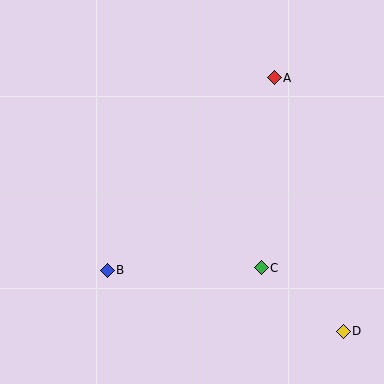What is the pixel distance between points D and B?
The distance between D and B is 244 pixels.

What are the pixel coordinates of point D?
Point D is at (343, 331).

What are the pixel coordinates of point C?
Point C is at (261, 268).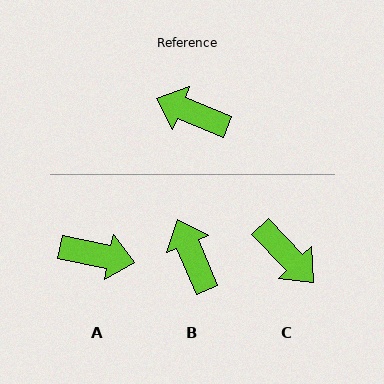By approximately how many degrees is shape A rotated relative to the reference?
Approximately 170 degrees clockwise.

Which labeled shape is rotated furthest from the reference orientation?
A, about 170 degrees away.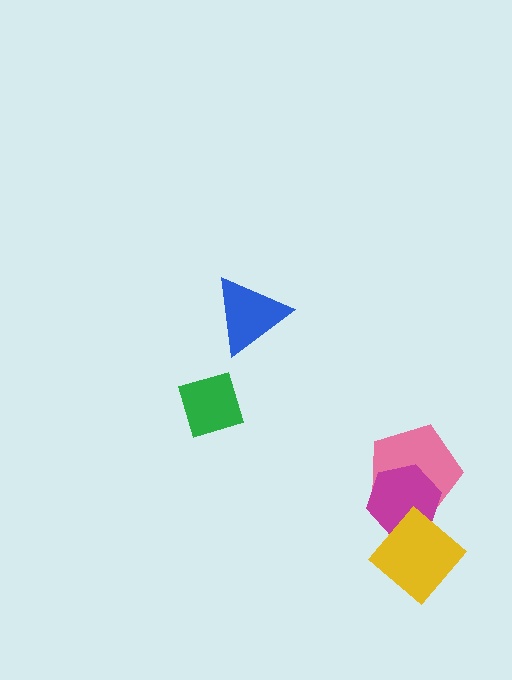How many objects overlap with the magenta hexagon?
2 objects overlap with the magenta hexagon.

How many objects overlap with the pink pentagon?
2 objects overlap with the pink pentagon.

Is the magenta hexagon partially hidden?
Yes, it is partially covered by another shape.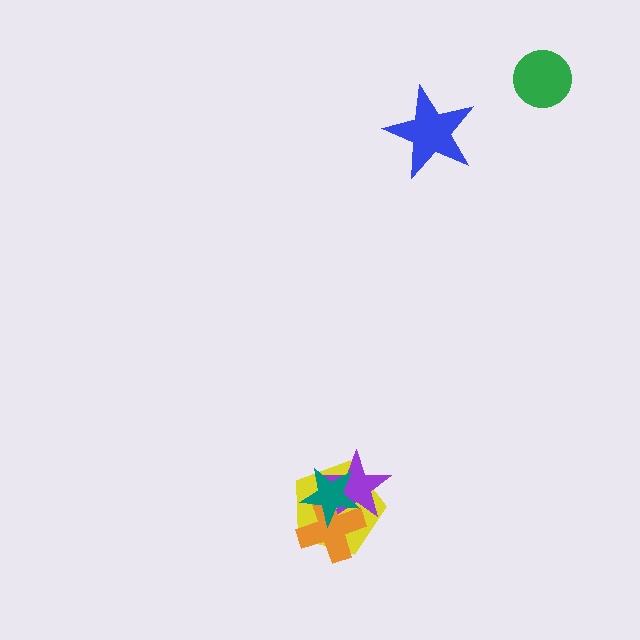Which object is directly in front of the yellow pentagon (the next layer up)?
The purple star is directly in front of the yellow pentagon.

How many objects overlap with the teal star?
3 objects overlap with the teal star.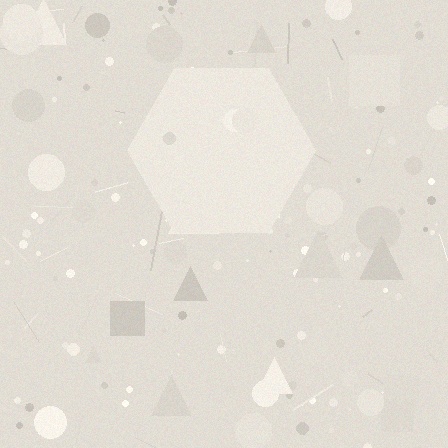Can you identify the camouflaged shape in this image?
The camouflaged shape is a hexagon.